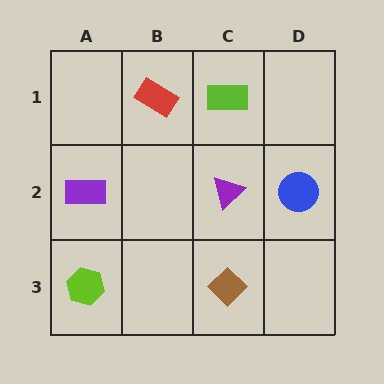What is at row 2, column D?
A blue circle.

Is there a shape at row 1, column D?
No, that cell is empty.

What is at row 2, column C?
A purple triangle.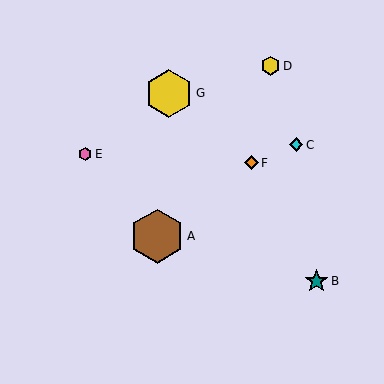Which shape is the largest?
The brown hexagon (labeled A) is the largest.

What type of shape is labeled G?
Shape G is a yellow hexagon.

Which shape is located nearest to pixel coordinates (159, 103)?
The yellow hexagon (labeled G) at (169, 93) is nearest to that location.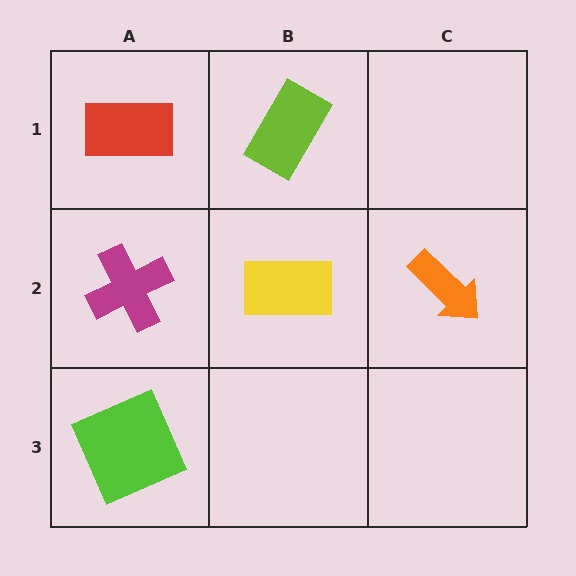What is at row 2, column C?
An orange arrow.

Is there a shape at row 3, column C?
No, that cell is empty.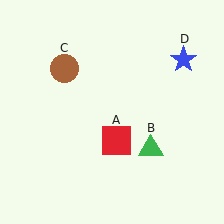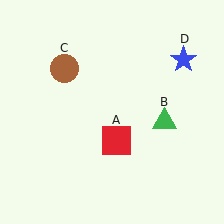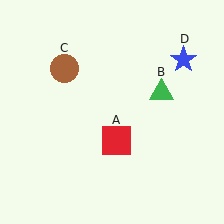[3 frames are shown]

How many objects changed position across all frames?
1 object changed position: green triangle (object B).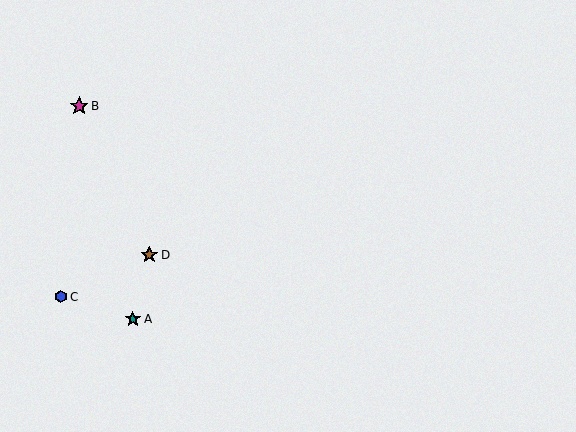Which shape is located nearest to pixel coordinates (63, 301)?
The blue hexagon (labeled C) at (61, 297) is nearest to that location.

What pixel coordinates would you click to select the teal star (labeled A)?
Click at (133, 319) to select the teal star A.